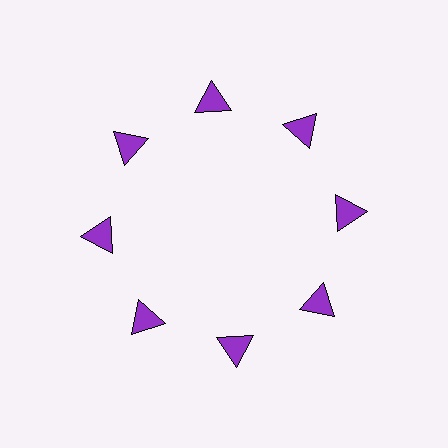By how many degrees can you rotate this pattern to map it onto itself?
The pattern maps onto itself every 45 degrees of rotation.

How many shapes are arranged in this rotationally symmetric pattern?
There are 8 shapes, arranged in 8 groups of 1.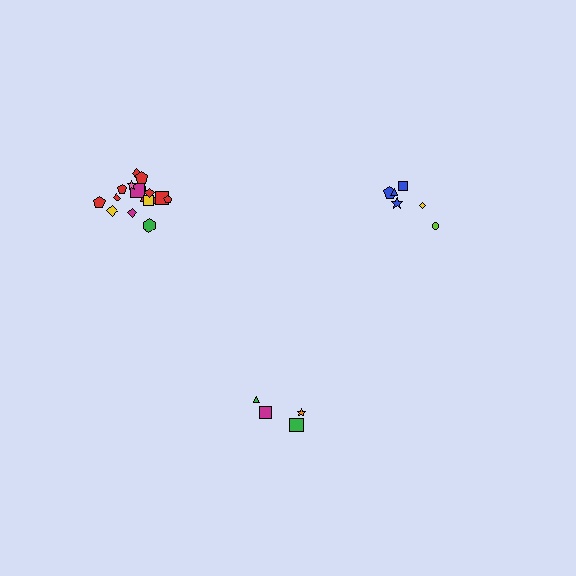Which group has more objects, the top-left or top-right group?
The top-left group.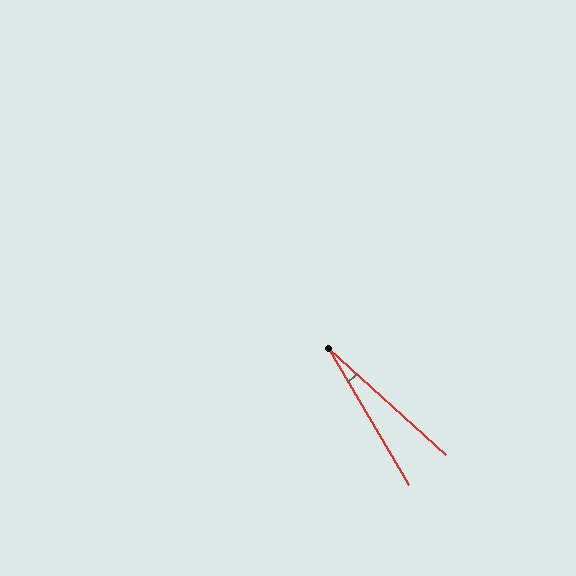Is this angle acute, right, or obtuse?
It is acute.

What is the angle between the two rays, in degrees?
Approximately 17 degrees.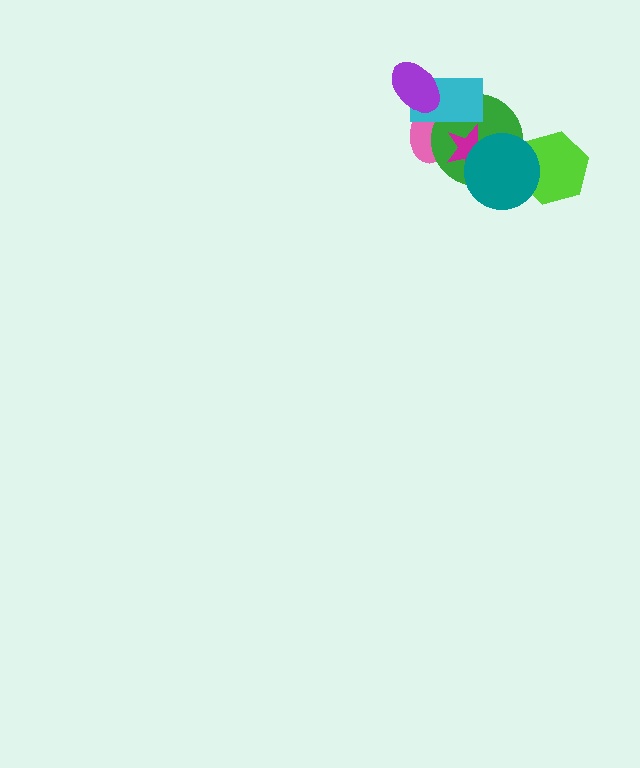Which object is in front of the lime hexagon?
The teal circle is in front of the lime hexagon.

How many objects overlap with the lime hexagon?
1 object overlaps with the lime hexagon.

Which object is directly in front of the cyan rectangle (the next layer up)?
The magenta star is directly in front of the cyan rectangle.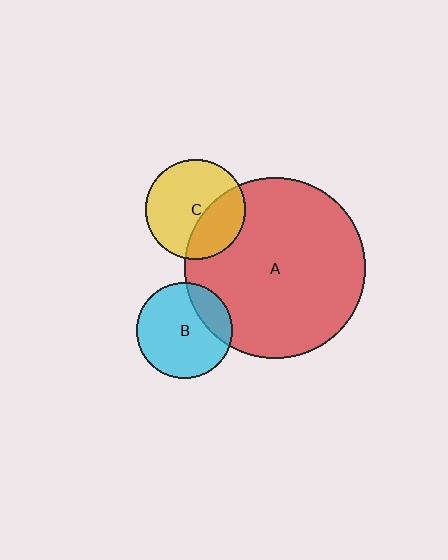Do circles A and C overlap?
Yes.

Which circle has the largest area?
Circle A (red).